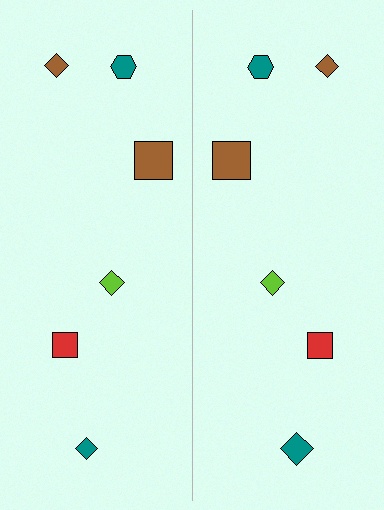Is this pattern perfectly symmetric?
No, the pattern is not perfectly symmetric. The teal diamond on the right side has a different size than its mirror counterpart.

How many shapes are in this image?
There are 12 shapes in this image.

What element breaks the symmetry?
The teal diamond on the right side has a different size than its mirror counterpart.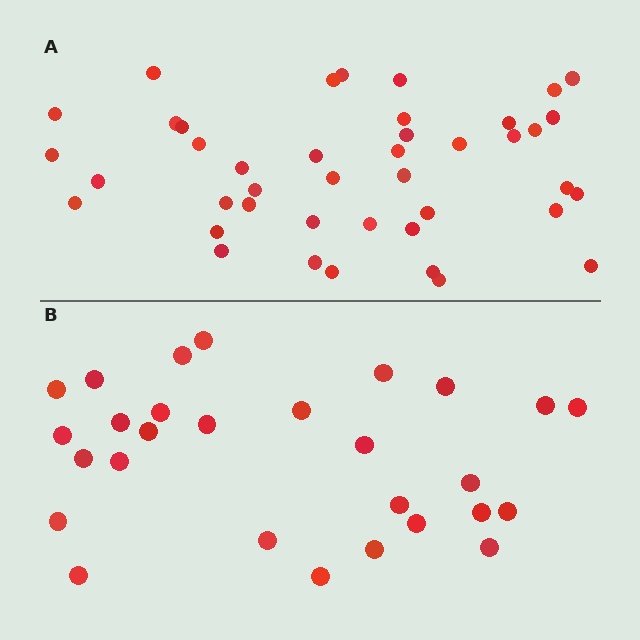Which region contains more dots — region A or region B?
Region A (the top region) has more dots.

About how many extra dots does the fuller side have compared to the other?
Region A has approximately 15 more dots than region B.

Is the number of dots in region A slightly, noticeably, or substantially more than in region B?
Region A has substantially more. The ratio is roughly 1.5 to 1.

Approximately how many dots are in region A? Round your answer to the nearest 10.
About 40 dots. (The exact count is 42, which rounds to 40.)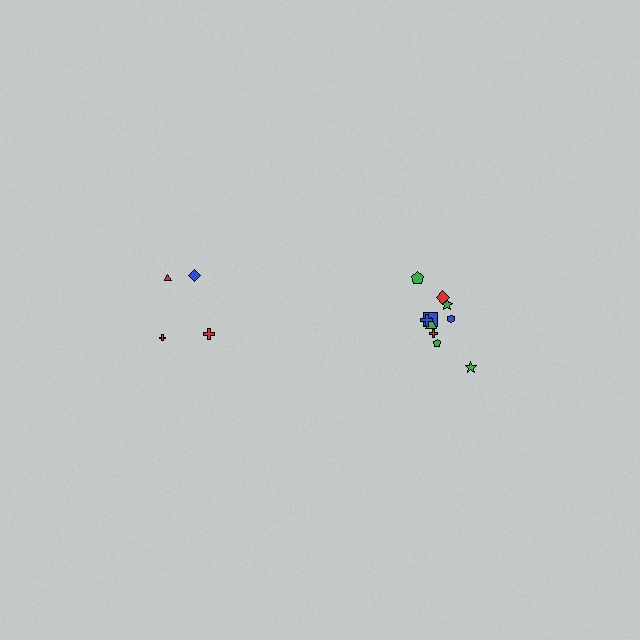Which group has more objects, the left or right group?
The right group.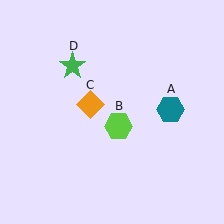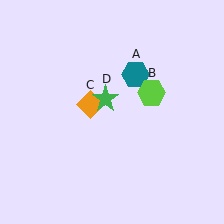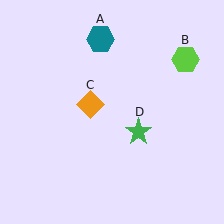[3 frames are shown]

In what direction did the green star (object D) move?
The green star (object D) moved down and to the right.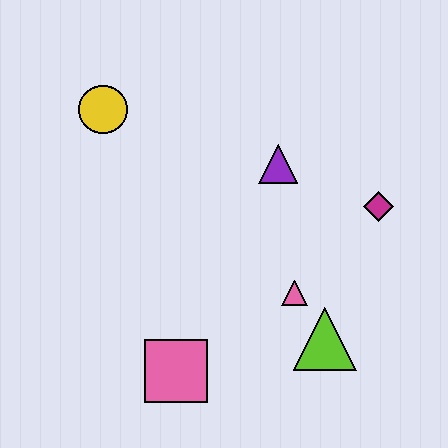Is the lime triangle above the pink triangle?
No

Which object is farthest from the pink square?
The yellow circle is farthest from the pink square.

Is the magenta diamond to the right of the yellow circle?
Yes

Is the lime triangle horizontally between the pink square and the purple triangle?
No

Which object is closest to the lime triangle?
The pink triangle is closest to the lime triangle.